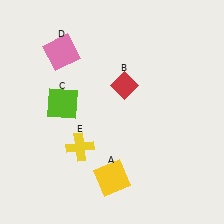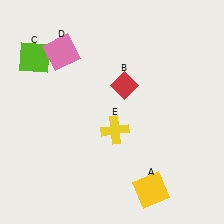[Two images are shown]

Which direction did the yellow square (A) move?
The yellow square (A) moved right.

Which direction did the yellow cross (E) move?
The yellow cross (E) moved right.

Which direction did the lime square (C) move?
The lime square (C) moved up.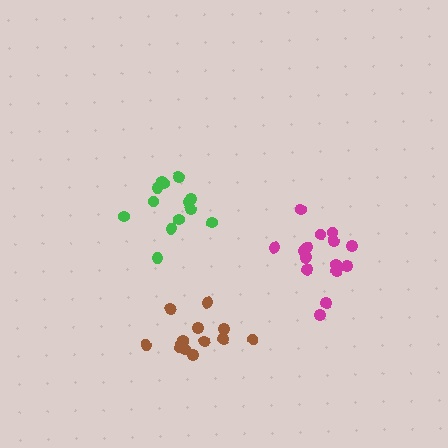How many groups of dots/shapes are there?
There are 3 groups.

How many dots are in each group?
Group 1: 15 dots, Group 2: 13 dots, Group 3: 12 dots (40 total).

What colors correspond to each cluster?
The clusters are colored: magenta, green, brown.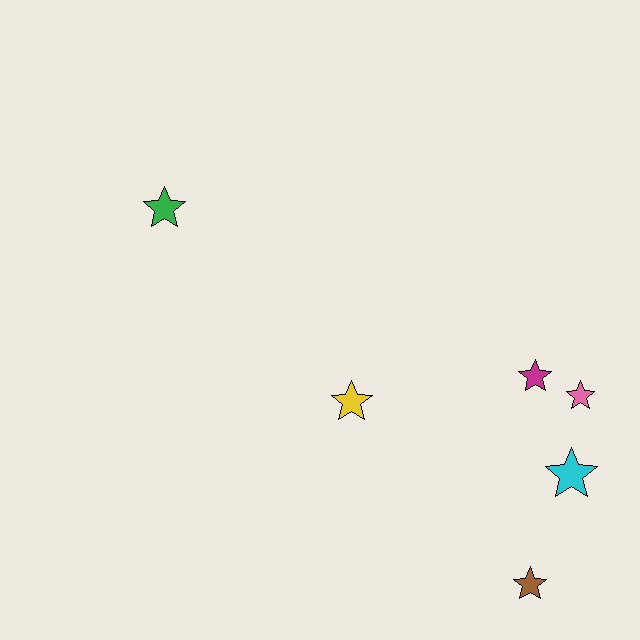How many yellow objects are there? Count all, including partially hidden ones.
There is 1 yellow object.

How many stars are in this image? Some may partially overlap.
There are 6 stars.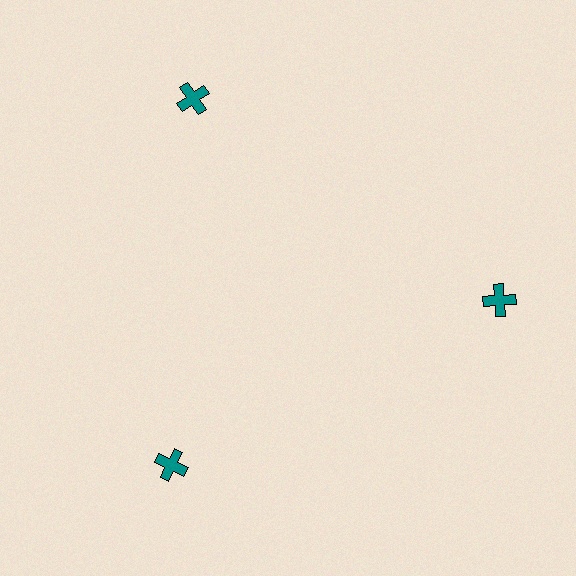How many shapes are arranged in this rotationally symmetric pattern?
There are 3 shapes, arranged in 3 groups of 1.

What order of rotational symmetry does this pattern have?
This pattern has 3-fold rotational symmetry.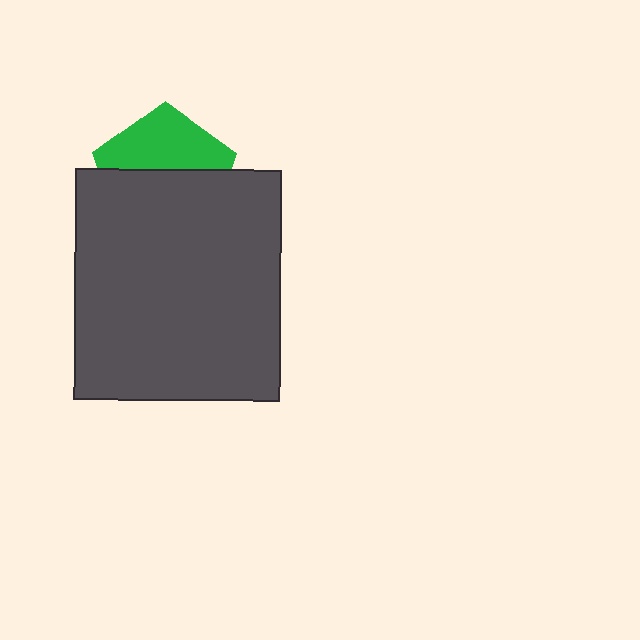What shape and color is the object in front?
The object in front is a dark gray rectangle.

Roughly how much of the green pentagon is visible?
A small part of it is visible (roughly 43%).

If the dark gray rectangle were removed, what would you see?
You would see the complete green pentagon.